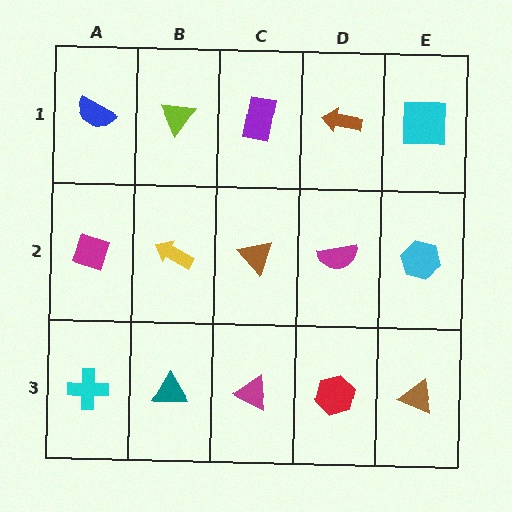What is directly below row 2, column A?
A cyan cross.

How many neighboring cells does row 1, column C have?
3.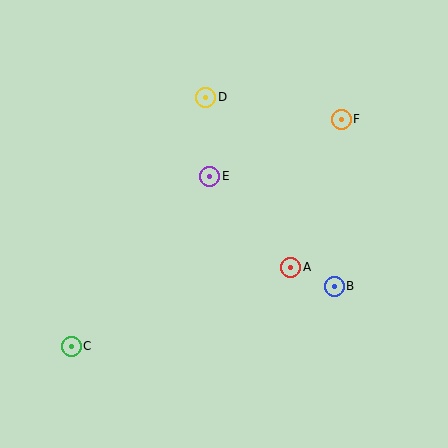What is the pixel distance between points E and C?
The distance between E and C is 219 pixels.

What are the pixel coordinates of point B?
Point B is at (334, 286).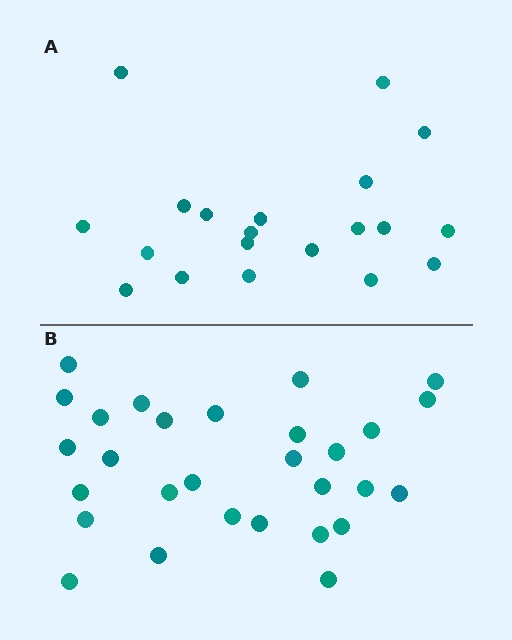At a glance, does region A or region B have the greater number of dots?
Region B (the bottom region) has more dots.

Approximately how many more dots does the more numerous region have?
Region B has roughly 8 or so more dots than region A.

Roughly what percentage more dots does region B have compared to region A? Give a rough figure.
About 45% more.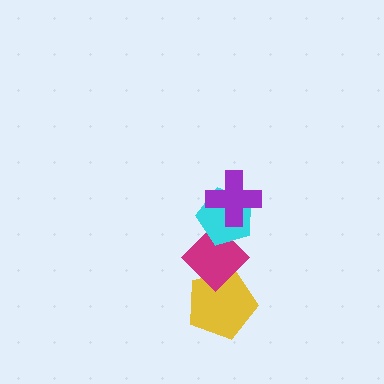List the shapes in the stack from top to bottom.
From top to bottom: the purple cross, the cyan pentagon, the magenta diamond, the yellow pentagon.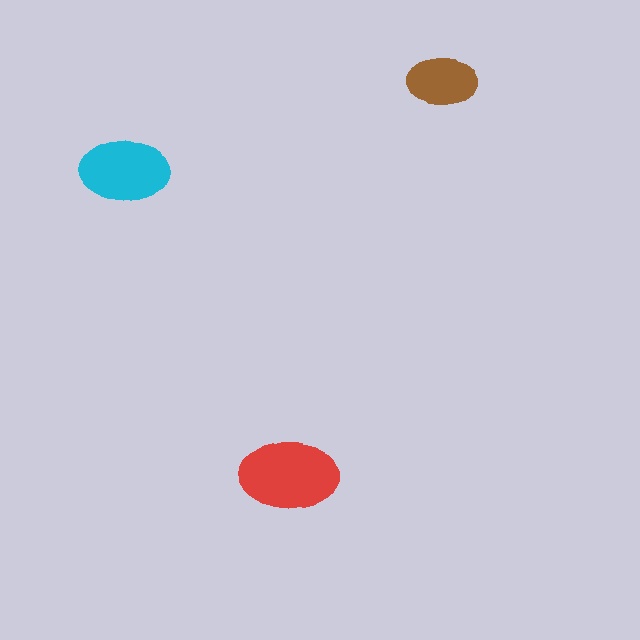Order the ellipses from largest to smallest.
the red one, the cyan one, the brown one.